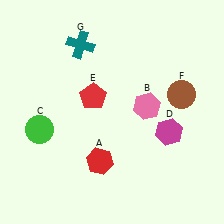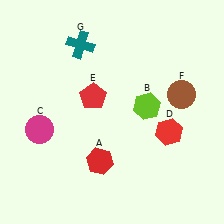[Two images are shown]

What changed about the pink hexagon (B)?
In Image 1, B is pink. In Image 2, it changed to lime.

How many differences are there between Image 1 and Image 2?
There are 3 differences between the two images.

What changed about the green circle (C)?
In Image 1, C is green. In Image 2, it changed to magenta.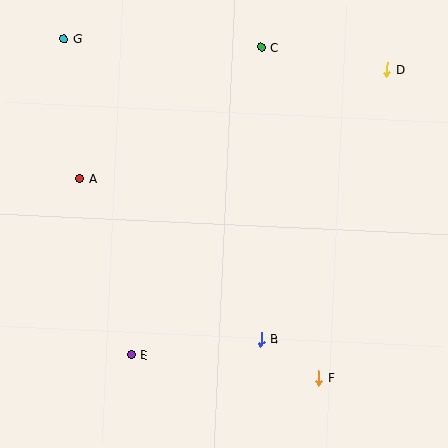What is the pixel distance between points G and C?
The distance between G and C is 197 pixels.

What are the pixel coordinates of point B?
Point B is at (261, 339).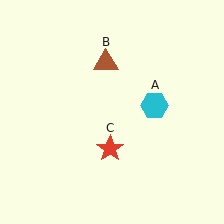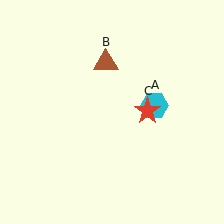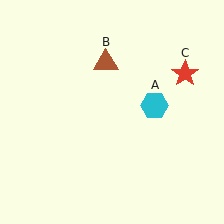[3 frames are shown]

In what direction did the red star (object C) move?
The red star (object C) moved up and to the right.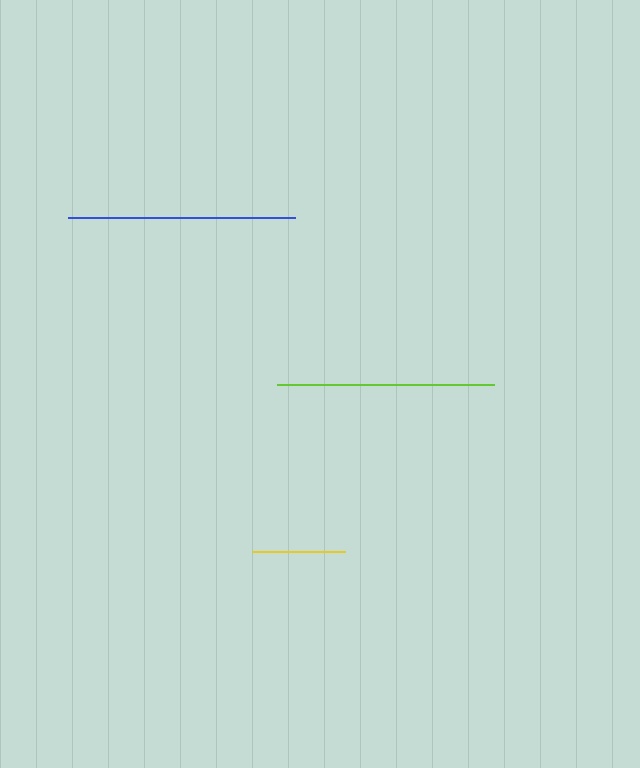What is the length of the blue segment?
The blue segment is approximately 227 pixels long.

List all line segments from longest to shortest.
From longest to shortest: blue, lime, yellow.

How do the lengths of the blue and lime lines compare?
The blue and lime lines are approximately the same length.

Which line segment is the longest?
The blue line is the longest at approximately 227 pixels.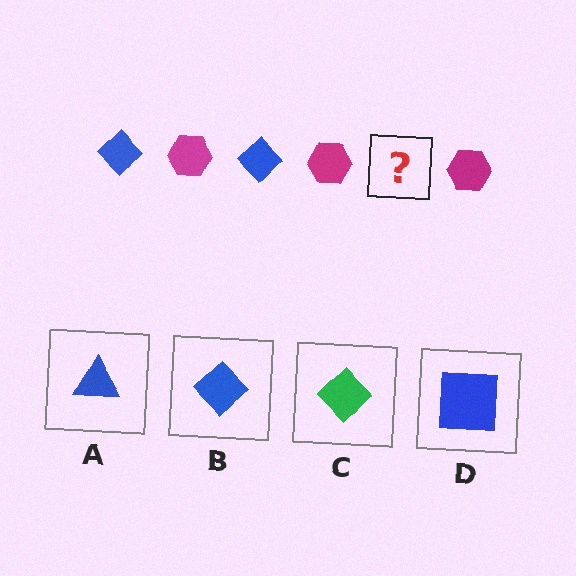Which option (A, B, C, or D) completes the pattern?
B.